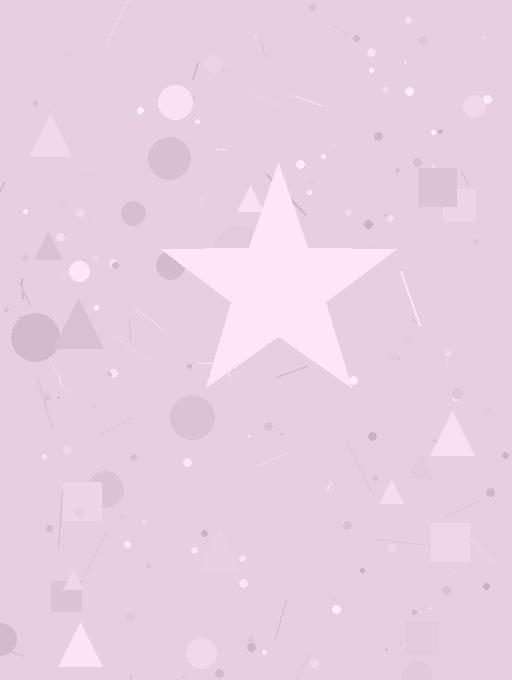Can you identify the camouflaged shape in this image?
The camouflaged shape is a star.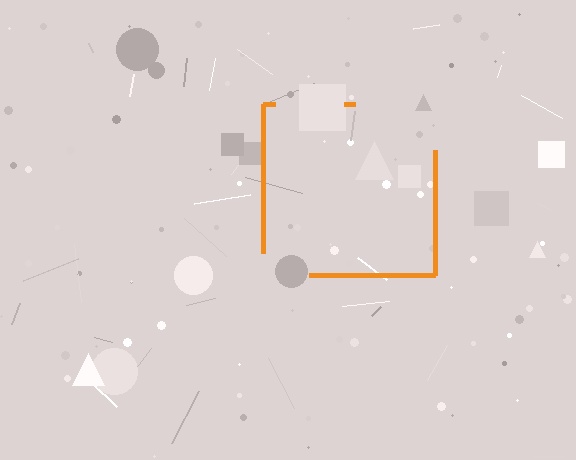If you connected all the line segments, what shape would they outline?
They would outline a square.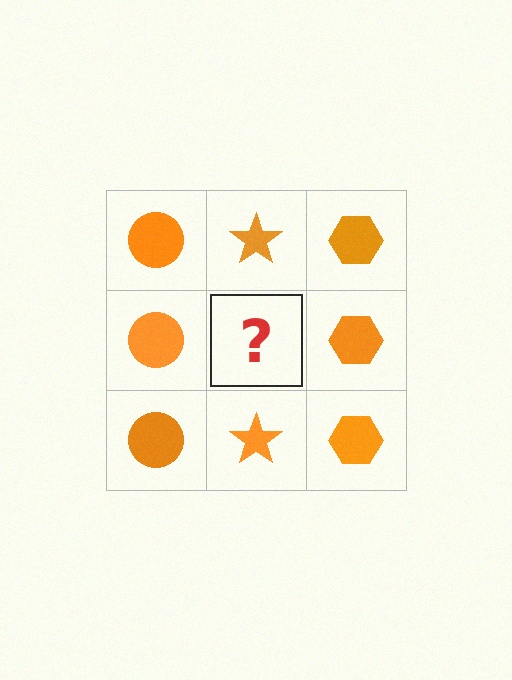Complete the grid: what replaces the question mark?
The question mark should be replaced with an orange star.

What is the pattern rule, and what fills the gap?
The rule is that each column has a consistent shape. The gap should be filled with an orange star.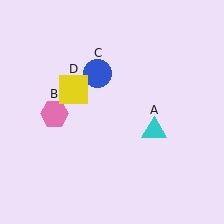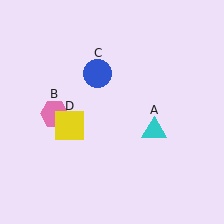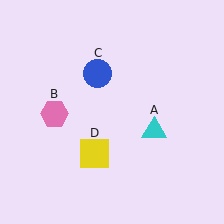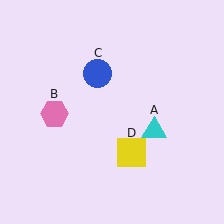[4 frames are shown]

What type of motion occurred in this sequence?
The yellow square (object D) rotated counterclockwise around the center of the scene.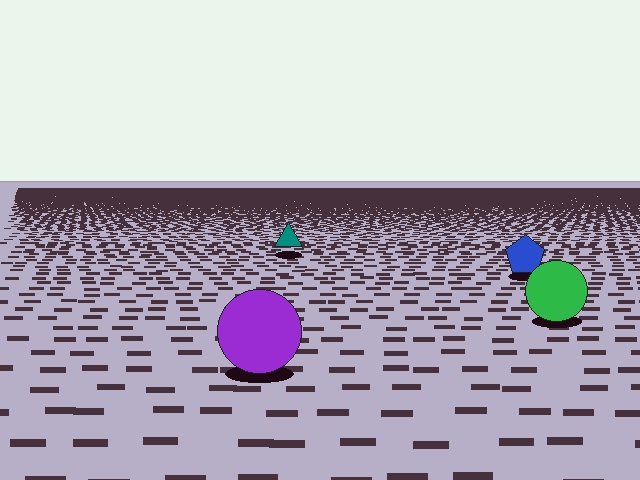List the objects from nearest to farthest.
From nearest to farthest: the purple circle, the green circle, the blue pentagon, the teal triangle.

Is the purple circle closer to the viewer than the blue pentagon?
Yes. The purple circle is closer — you can tell from the texture gradient: the ground texture is coarser near it.